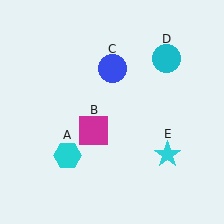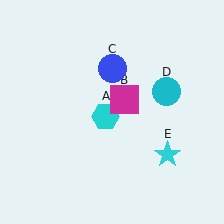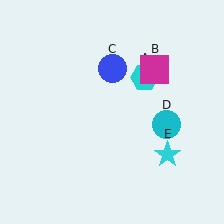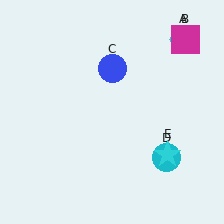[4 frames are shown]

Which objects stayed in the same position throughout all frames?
Blue circle (object C) and cyan star (object E) remained stationary.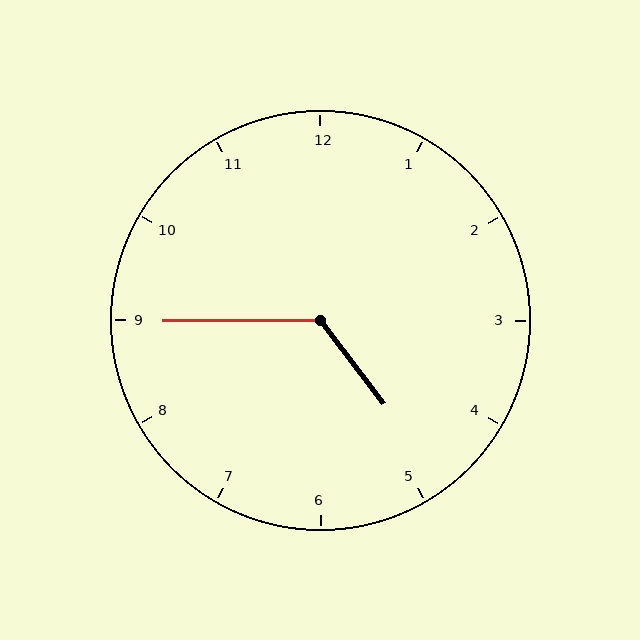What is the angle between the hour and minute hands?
Approximately 128 degrees.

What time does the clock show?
4:45.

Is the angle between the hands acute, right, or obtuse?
It is obtuse.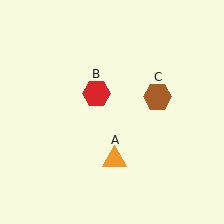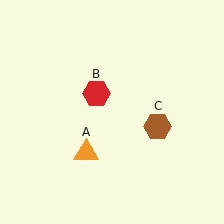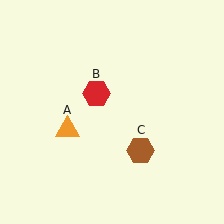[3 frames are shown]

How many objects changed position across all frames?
2 objects changed position: orange triangle (object A), brown hexagon (object C).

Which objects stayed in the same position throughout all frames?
Red hexagon (object B) remained stationary.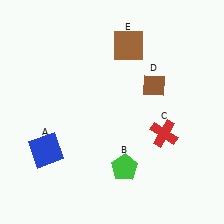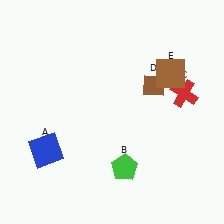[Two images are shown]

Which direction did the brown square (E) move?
The brown square (E) moved right.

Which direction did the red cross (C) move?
The red cross (C) moved up.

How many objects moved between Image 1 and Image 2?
2 objects moved between the two images.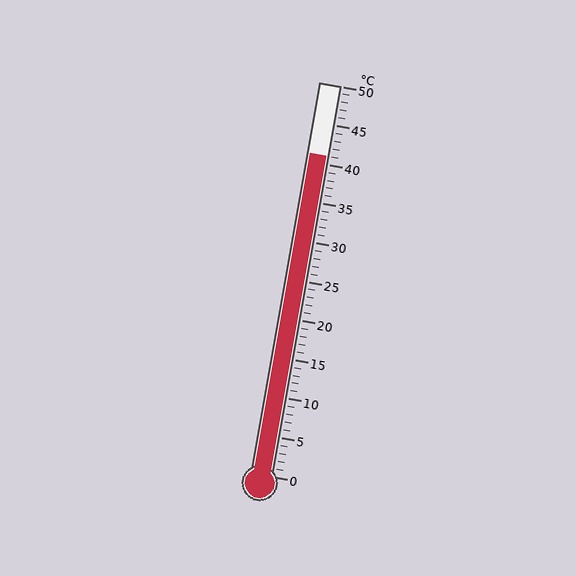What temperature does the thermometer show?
The thermometer shows approximately 41°C.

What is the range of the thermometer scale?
The thermometer scale ranges from 0°C to 50°C.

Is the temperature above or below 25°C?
The temperature is above 25°C.